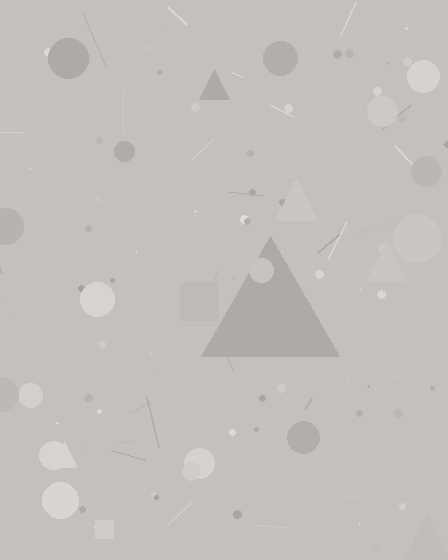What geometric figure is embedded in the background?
A triangle is embedded in the background.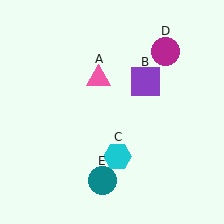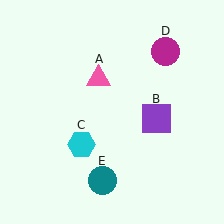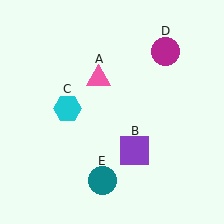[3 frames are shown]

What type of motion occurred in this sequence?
The purple square (object B), cyan hexagon (object C) rotated clockwise around the center of the scene.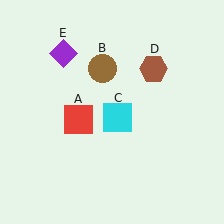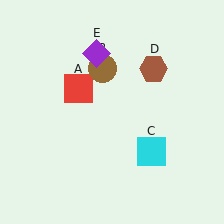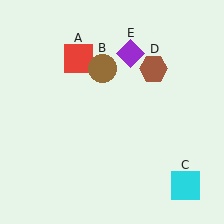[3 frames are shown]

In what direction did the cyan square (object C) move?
The cyan square (object C) moved down and to the right.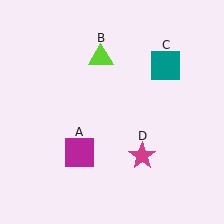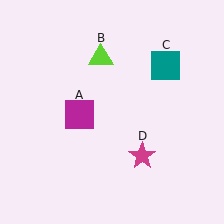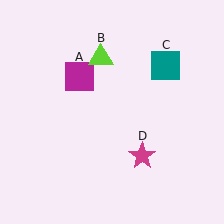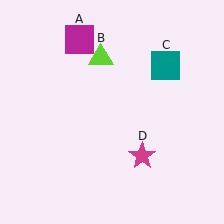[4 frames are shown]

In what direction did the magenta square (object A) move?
The magenta square (object A) moved up.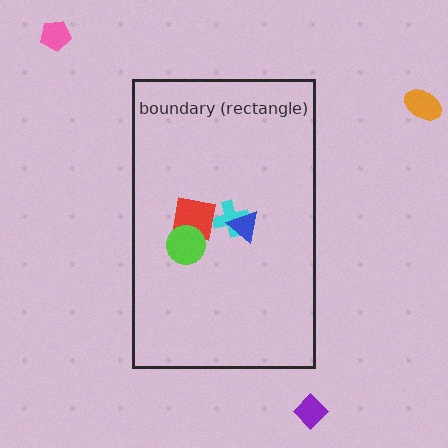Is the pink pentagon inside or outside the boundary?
Outside.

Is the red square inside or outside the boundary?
Inside.